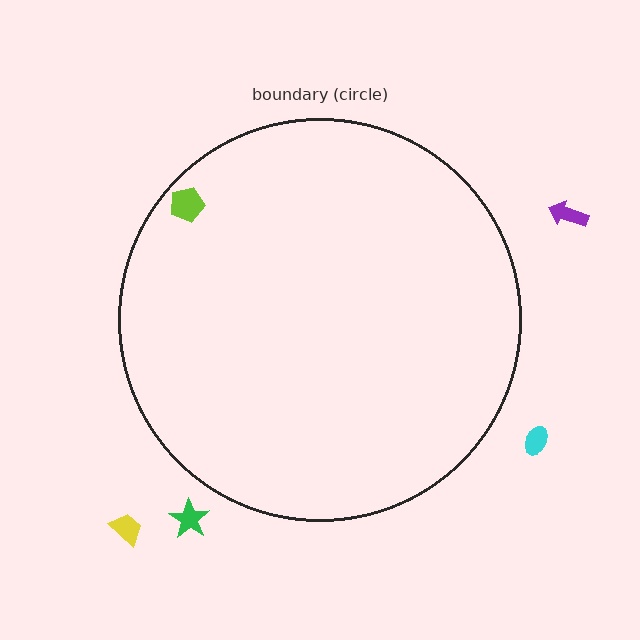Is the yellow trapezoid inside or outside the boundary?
Outside.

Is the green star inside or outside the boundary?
Outside.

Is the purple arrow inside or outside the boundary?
Outside.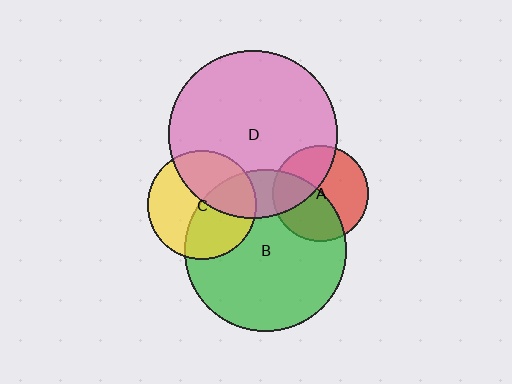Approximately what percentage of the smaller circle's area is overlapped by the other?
Approximately 45%.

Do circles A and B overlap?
Yes.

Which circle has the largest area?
Circle D (pink).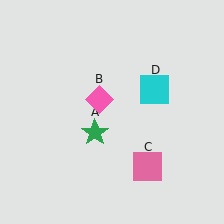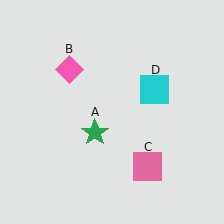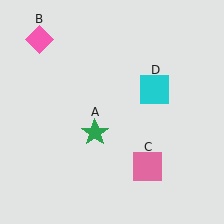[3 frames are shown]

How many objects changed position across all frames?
1 object changed position: pink diamond (object B).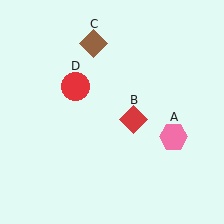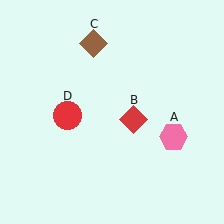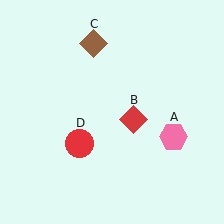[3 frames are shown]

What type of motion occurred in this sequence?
The red circle (object D) rotated counterclockwise around the center of the scene.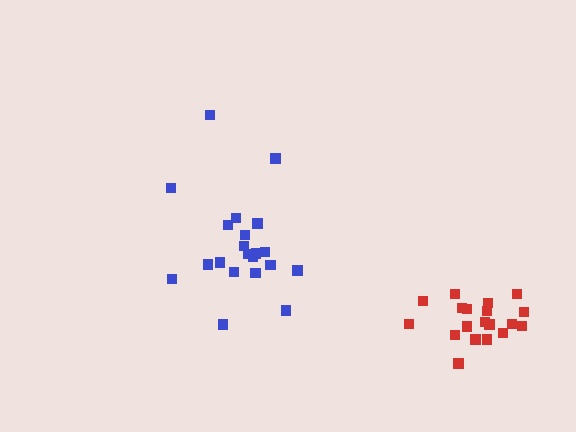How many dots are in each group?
Group 1: 21 dots, Group 2: 19 dots (40 total).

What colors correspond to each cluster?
The clusters are colored: blue, red.